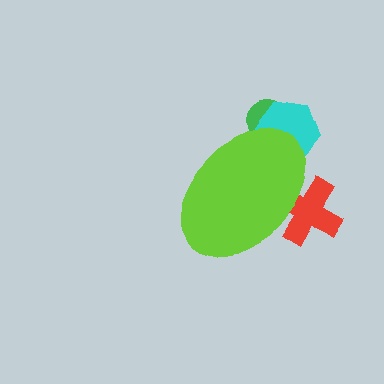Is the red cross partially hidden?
Yes, the red cross is partially hidden behind the lime ellipse.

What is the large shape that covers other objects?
A lime ellipse.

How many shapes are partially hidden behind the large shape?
3 shapes are partially hidden.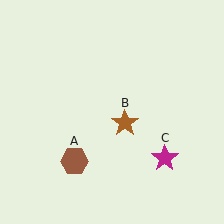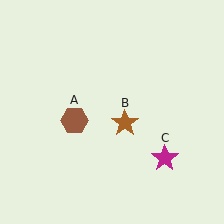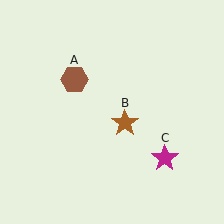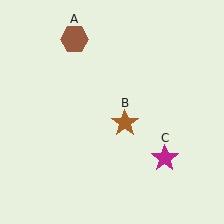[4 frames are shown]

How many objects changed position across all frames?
1 object changed position: brown hexagon (object A).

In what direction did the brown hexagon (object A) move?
The brown hexagon (object A) moved up.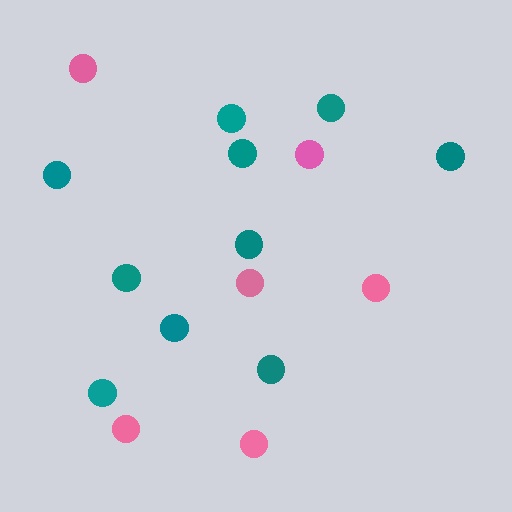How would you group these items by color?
There are 2 groups: one group of teal circles (10) and one group of pink circles (6).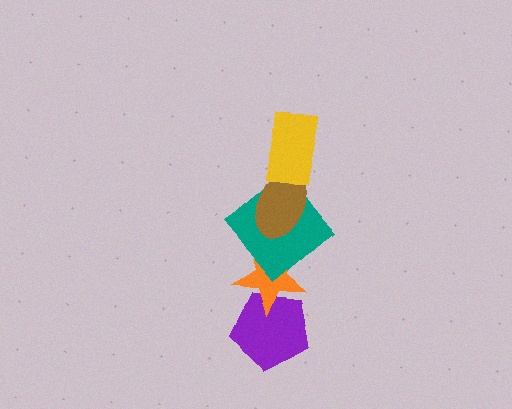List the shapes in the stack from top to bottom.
From top to bottom: the yellow rectangle, the brown ellipse, the teal diamond, the orange star, the purple pentagon.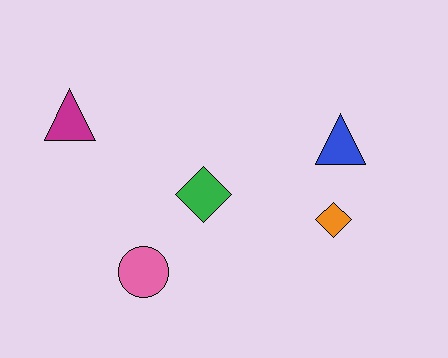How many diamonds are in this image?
There are 2 diamonds.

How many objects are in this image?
There are 5 objects.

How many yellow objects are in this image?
There are no yellow objects.